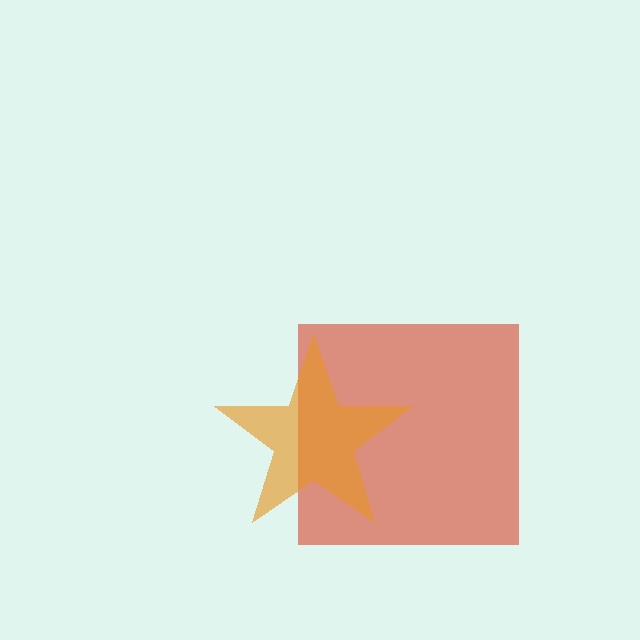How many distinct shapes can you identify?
There are 2 distinct shapes: a red square, an orange star.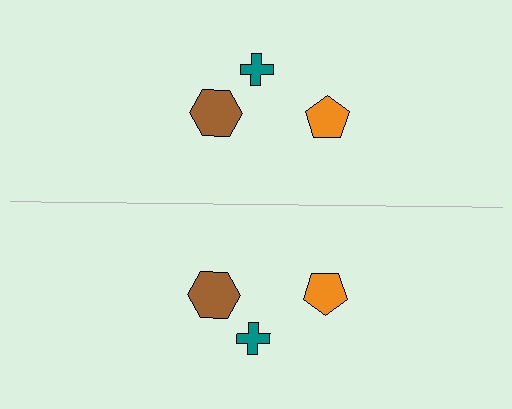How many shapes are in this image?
There are 6 shapes in this image.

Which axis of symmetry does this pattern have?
The pattern has a horizontal axis of symmetry running through the center of the image.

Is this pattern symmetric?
Yes, this pattern has bilateral (reflection) symmetry.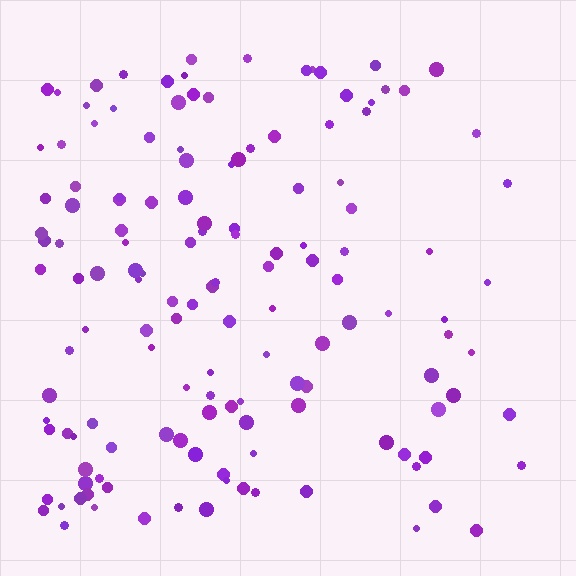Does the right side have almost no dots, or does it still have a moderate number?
Still a moderate number, just noticeably fewer than the left.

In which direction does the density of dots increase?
From right to left, with the left side densest.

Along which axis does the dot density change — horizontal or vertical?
Horizontal.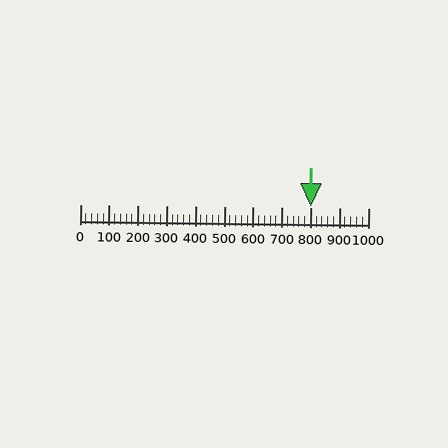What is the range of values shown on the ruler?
The ruler shows values from 0 to 1000.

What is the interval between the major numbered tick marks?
The major tick marks are spaced 100 units apart.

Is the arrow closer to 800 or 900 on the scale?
The arrow is closer to 800.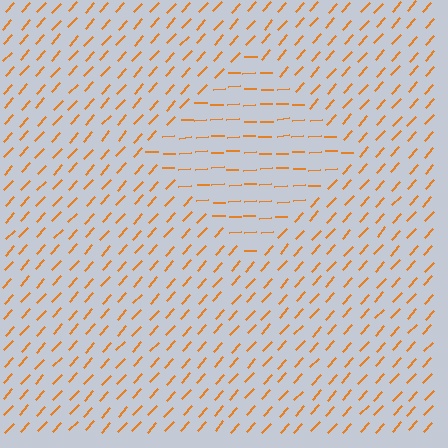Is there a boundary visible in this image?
Yes, there is a texture boundary formed by a change in line orientation.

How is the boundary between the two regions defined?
The boundary is defined purely by a change in line orientation (approximately 45 degrees difference). All lines are the same color and thickness.